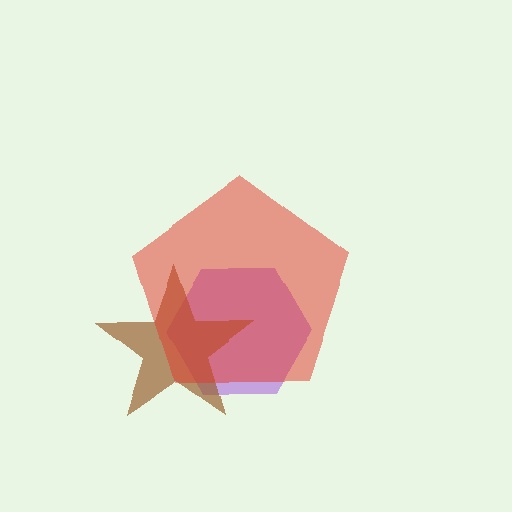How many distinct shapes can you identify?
There are 3 distinct shapes: a purple hexagon, a brown star, a red pentagon.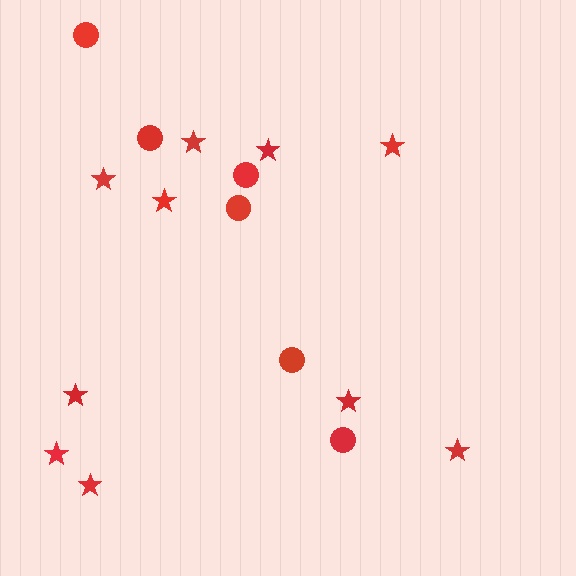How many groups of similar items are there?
There are 2 groups: one group of stars (10) and one group of circles (6).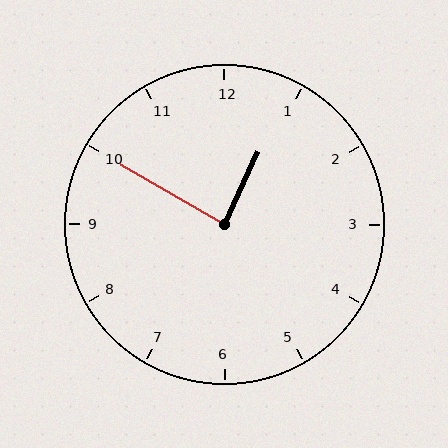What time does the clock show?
12:50.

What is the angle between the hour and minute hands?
Approximately 85 degrees.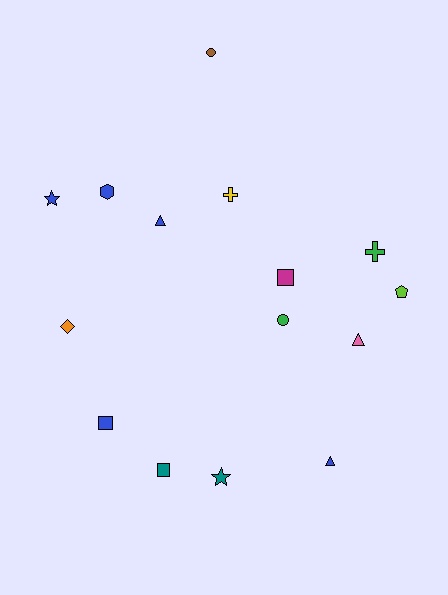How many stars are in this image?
There are 2 stars.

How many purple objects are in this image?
There are no purple objects.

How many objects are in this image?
There are 15 objects.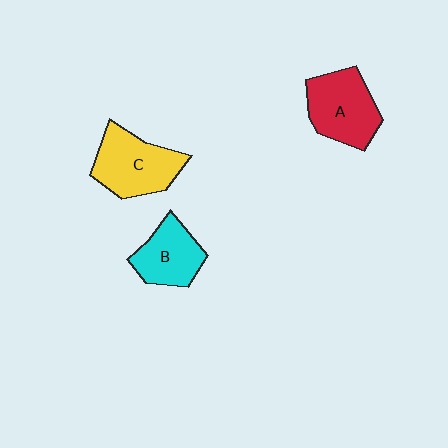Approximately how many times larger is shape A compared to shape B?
Approximately 1.3 times.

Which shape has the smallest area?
Shape B (cyan).